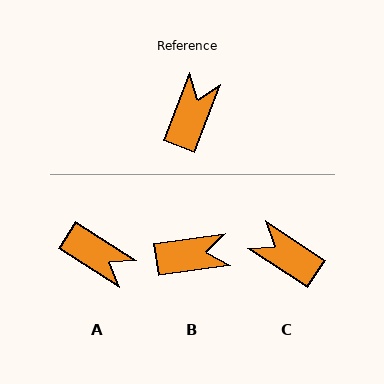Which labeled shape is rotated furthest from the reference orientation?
A, about 101 degrees away.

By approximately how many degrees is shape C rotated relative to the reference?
Approximately 78 degrees counter-clockwise.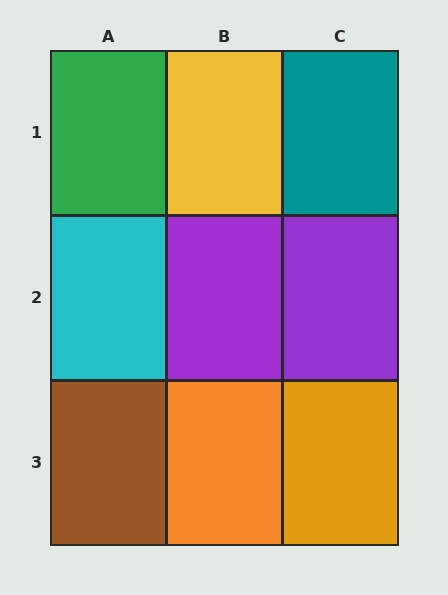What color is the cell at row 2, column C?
Purple.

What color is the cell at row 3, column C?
Orange.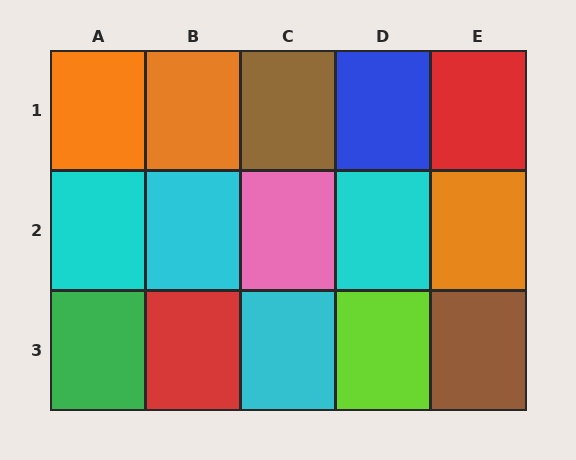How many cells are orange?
3 cells are orange.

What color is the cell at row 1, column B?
Orange.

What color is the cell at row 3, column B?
Red.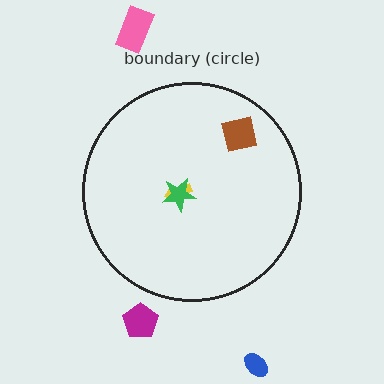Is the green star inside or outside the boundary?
Inside.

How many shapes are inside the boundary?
3 inside, 3 outside.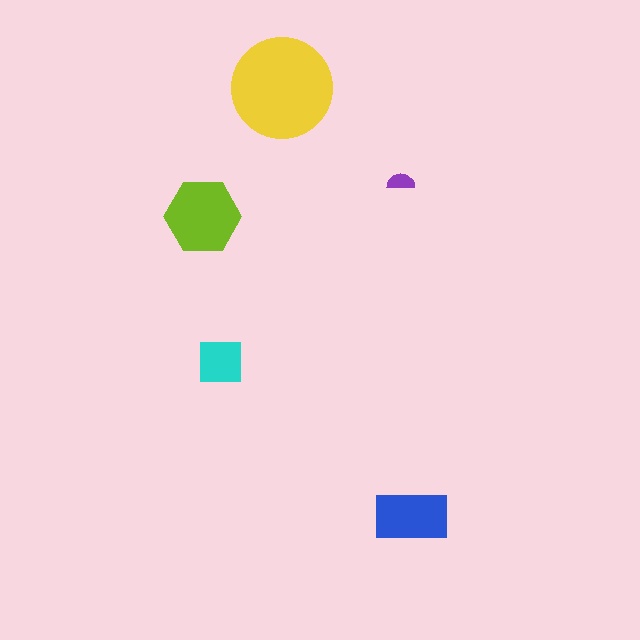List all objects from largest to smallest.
The yellow circle, the lime hexagon, the blue rectangle, the cyan square, the purple semicircle.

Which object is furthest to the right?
The blue rectangle is rightmost.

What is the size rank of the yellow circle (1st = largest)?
1st.